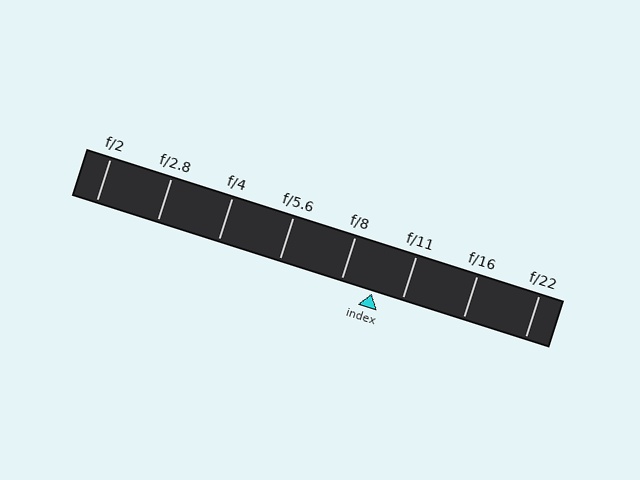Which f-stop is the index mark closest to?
The index mark is closest to f/11.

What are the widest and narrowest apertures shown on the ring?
The widest aperture shown is f/2 and the narrowest is f/22.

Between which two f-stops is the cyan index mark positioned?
The index mark is between f/8 and f/11.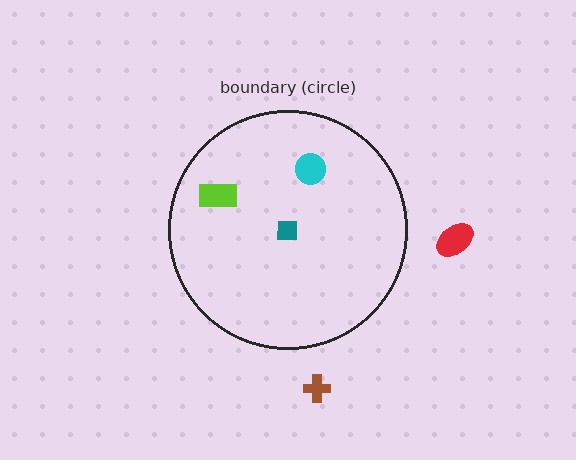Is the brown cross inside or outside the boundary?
Outside.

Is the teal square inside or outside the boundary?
Inside.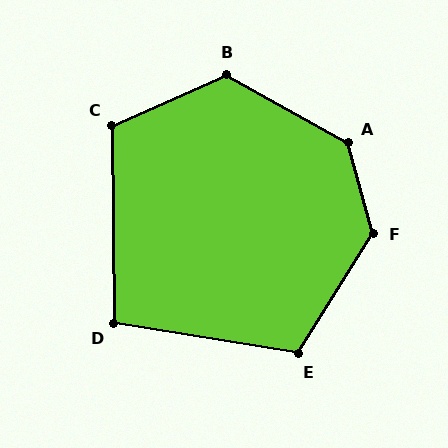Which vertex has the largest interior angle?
A, at approximately 134 degrees.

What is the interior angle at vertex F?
Approximately 133 degrees (obtuse).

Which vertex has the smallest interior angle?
D, at approximately 99 degrees.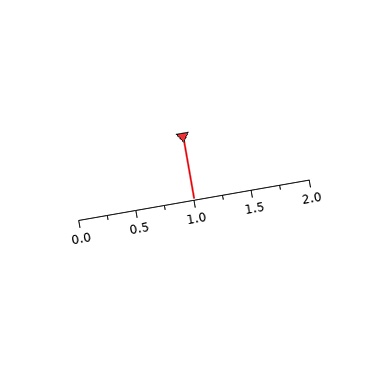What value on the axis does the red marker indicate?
The marker indicates approximately 1.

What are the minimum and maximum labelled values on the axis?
The axis runs from 0.0 to 2.0.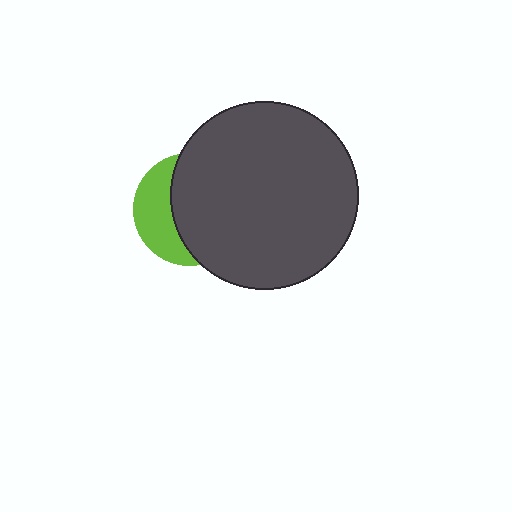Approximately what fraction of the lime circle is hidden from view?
Roughly 64% of the lime circle is hidden behind the dark gray circle.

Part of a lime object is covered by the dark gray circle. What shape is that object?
It is a circle.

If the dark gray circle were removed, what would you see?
You would see the complete lime circle.